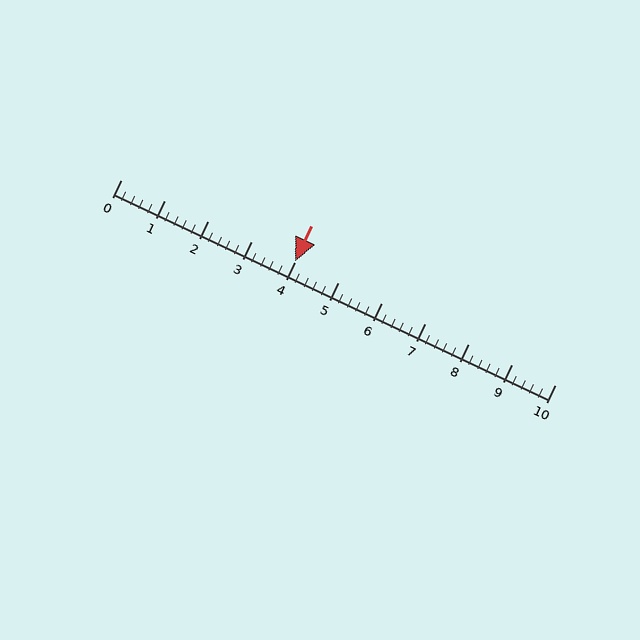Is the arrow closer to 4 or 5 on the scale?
The arrow is closer to 4.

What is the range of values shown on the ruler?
The ruler shows values from 0 to 10.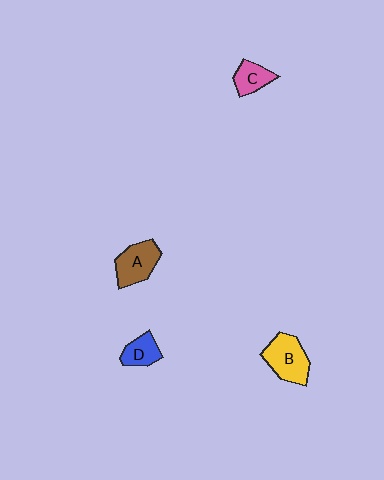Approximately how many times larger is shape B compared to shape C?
Approximately 1.7 times.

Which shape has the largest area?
Shape B (yellow).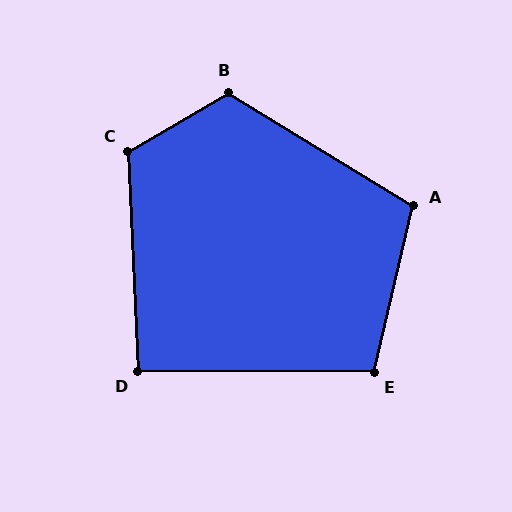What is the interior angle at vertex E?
Approximately 103 degrees (obtuse).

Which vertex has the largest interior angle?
B, at approximately 119 degrees.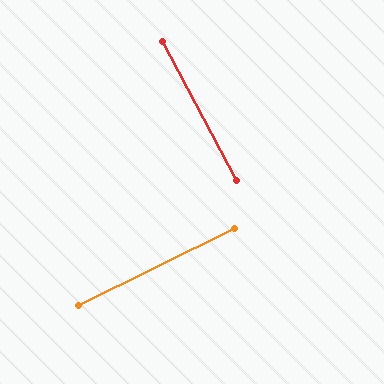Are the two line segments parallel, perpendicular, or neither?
Perpendicular — they meet at approximately 88°.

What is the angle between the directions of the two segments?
Approximately 88 degrees.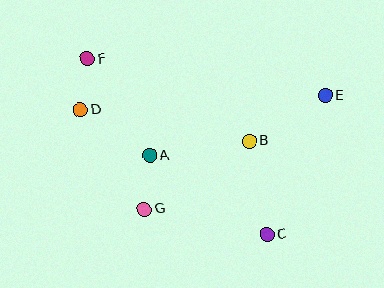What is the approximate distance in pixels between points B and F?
The distance between B and F is approximately 181 pixels.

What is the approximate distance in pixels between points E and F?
The distance between E and F is approximately 241 pixels.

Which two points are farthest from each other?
Points C and F are farthest from each other.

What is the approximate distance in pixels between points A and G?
The distance between A and G is approximately 54 pixels.